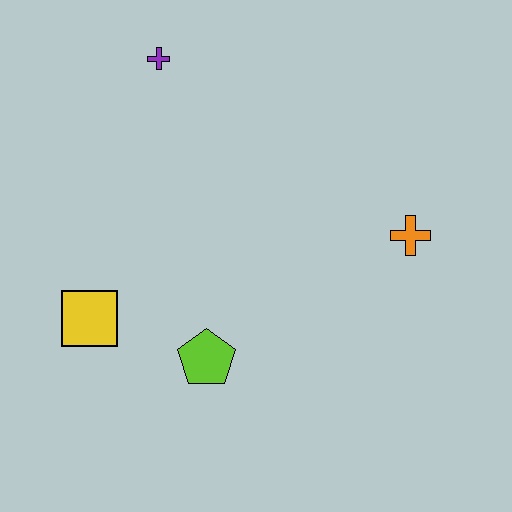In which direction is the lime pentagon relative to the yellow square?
The lime pentagon is to the right of the yellow square.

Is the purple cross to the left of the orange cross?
Yes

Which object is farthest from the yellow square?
The orange cross is farthest from the yellow square.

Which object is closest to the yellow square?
The lime pentagon is closest to the yellow square.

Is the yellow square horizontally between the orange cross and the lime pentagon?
No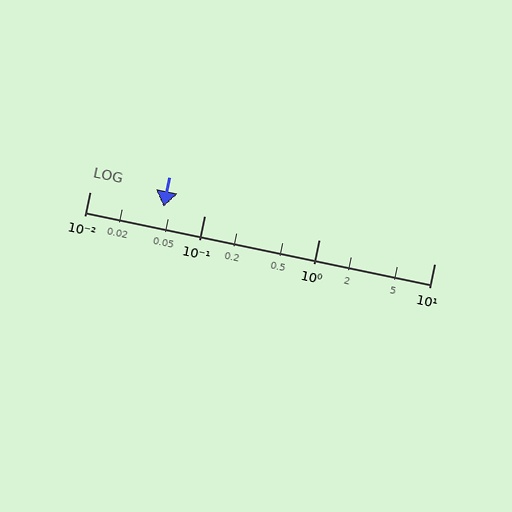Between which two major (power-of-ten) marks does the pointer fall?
The pointer is between 0.01 and 0.1.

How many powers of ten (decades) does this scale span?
The scale spans 3 decades, from 0.01 to 10.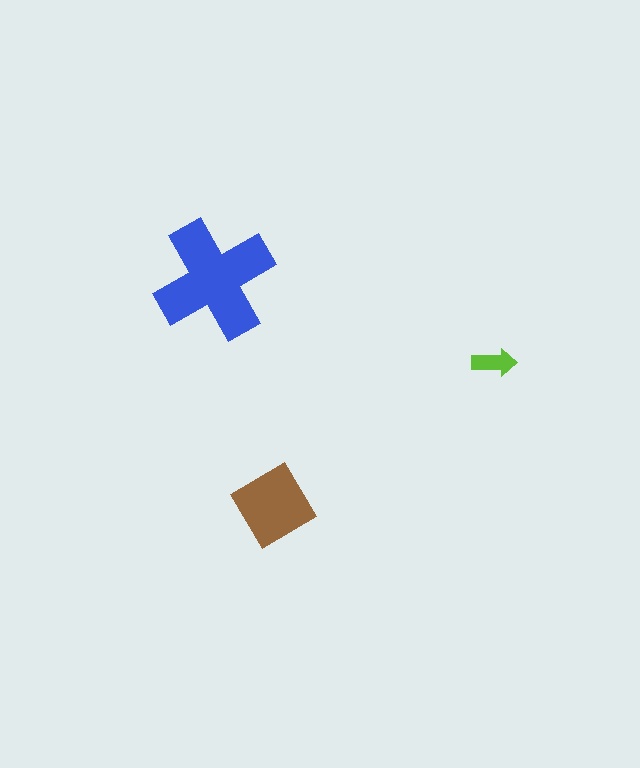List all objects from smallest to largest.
The lime arrow, the brown diamond, the blue cross.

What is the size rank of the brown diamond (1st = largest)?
2nd.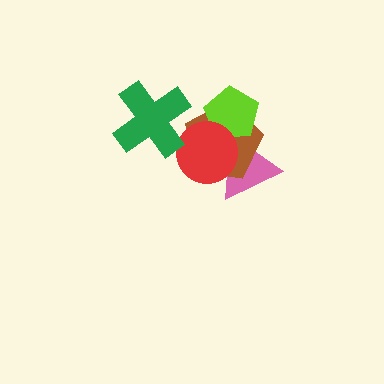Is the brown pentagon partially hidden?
Yes, it is partially covered by another shape.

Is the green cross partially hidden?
No, no other shape covers it.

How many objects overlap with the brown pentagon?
3 objects overlap with the brown pentagon.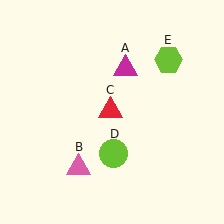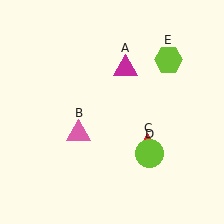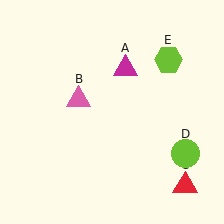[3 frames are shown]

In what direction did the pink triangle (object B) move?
The pink triangle (object B) moved up.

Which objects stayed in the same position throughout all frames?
Magenta triangle (object A) and lime hexagon (object E) remained stationary.